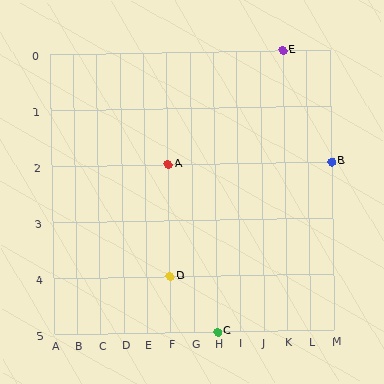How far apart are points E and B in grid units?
Points E and B are 2 columns and 2 rows apart (about 2.8 grid units diagonally).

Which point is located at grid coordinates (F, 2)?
Point A is at (F, 2).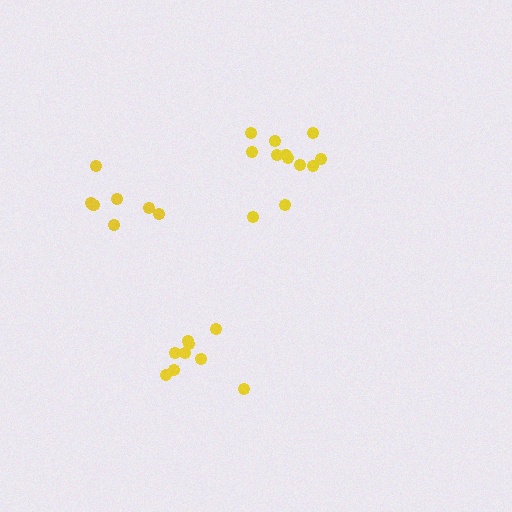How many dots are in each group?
Group 1: 9 dots, Group 2: 12 dots, Group 3: 7 dots (28 total).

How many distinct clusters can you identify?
There are 3 distinct clusters.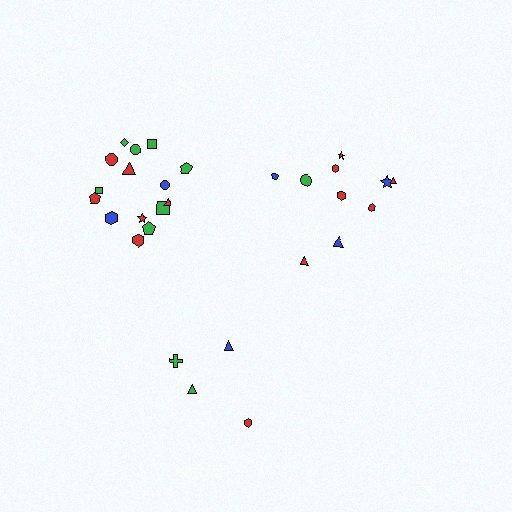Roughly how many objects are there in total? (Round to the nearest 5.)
Roughly 30 objects in total.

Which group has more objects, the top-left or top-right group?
The top-left group.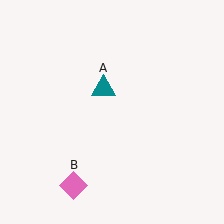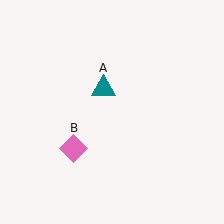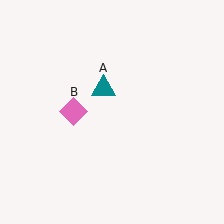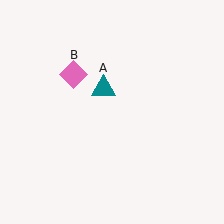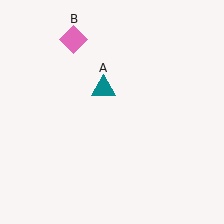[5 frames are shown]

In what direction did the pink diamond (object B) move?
The pink diamond (object B) moved up.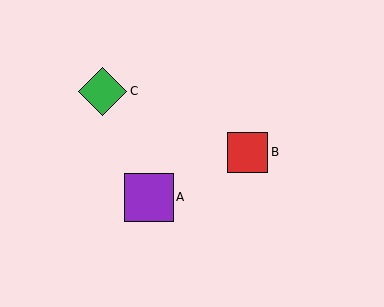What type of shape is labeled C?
Shape C is a green diamond.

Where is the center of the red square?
The center of the red square is at (248, 152).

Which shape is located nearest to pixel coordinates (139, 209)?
The purple square (labeled A) at (149, 197) is nearest to that location.